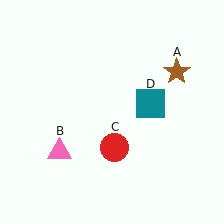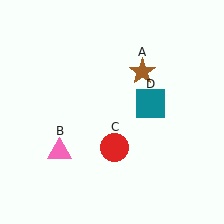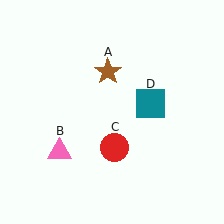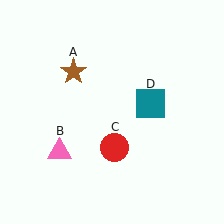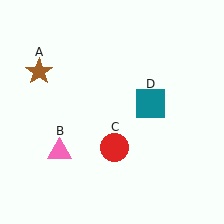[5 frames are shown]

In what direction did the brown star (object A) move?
The brown star (object A) moved left.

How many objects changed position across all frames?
1 object changed position: brown star (object A).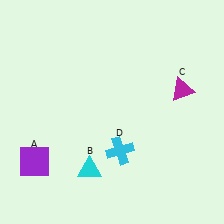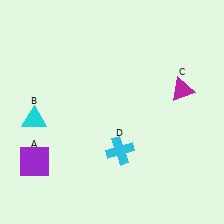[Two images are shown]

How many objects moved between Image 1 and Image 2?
1 object moved between the two images.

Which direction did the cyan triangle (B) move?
The cyan triangle (B) moved left.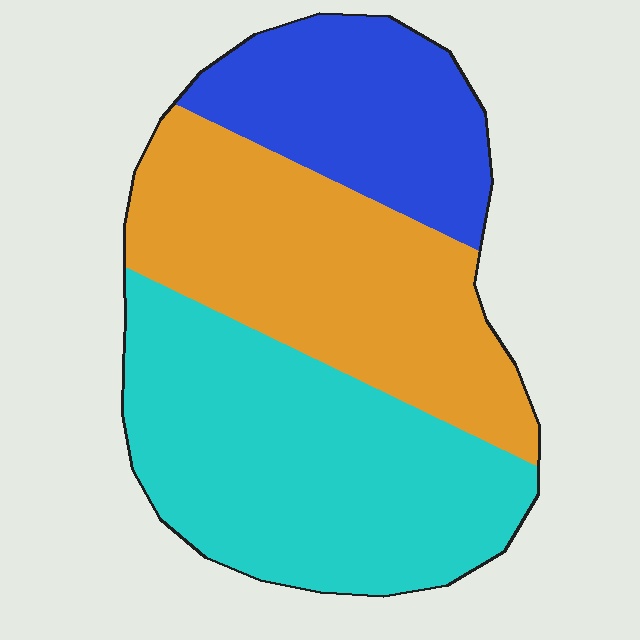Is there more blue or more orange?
Orange.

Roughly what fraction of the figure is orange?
Orange takes up about three eighths (3/8) of the figure.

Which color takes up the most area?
Cyan, at roughly 40%.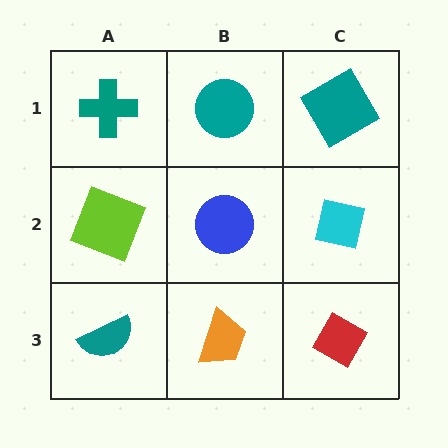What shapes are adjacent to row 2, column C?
A teal square (row 1, column C), a red diamond (row 3, column C), a blue circle (row 2, column B).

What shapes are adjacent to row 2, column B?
A teal circle (row 1, column B), an orange trapezoid (row 3, column B), a lime square (row 2, column A), a cyan square (row 2, column C).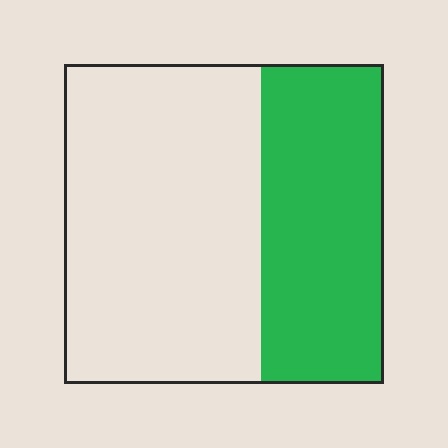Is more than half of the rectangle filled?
No.